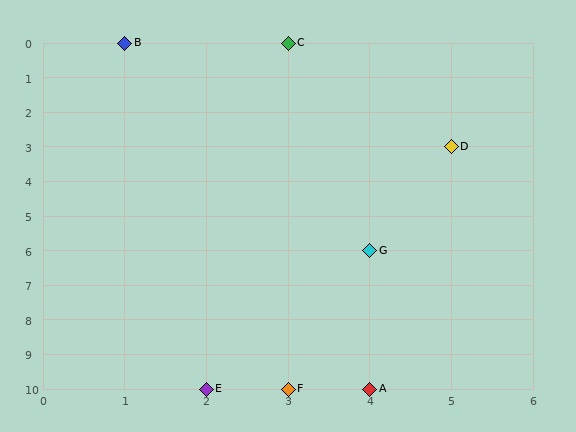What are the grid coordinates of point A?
Point A is at grid coordinates (4, 10).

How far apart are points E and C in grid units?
Points E and C are 1 column and 10 rows apart (about 10.0 grid units diagonally).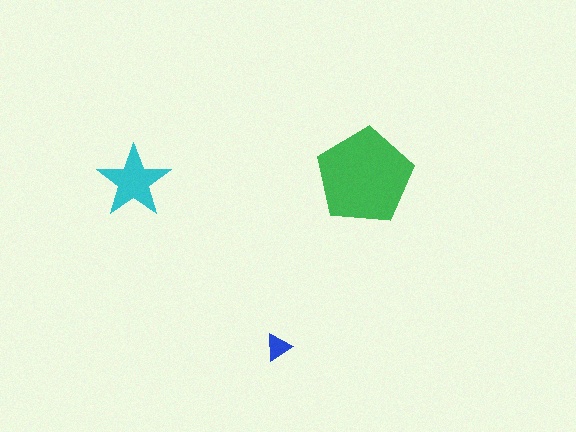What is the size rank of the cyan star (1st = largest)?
2nd.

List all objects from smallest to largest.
The blue triangle, the cyan star, the green pentagon.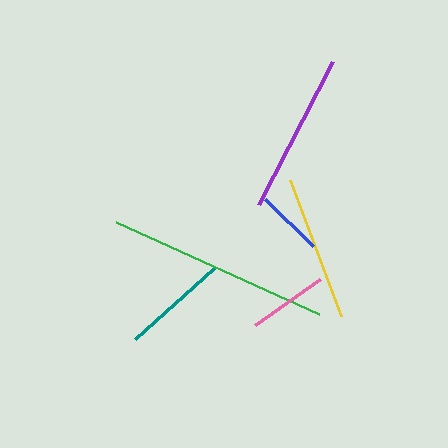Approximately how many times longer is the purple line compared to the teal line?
The purple line is approximately 1.5 times the length of the teal line.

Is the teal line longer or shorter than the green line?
The green line is longer than the teal line.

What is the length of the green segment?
The green segment is approximately 223 pixels long.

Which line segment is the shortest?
The blue line is the shortest at approximately 67 pixels.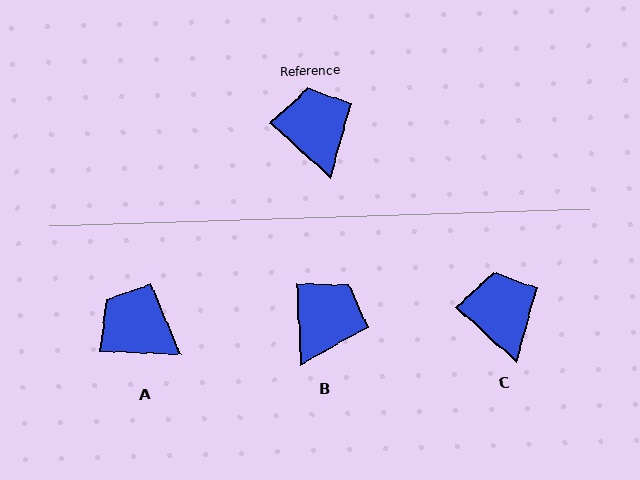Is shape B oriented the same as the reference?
No, it is off by about 45 degrees.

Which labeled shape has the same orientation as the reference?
C.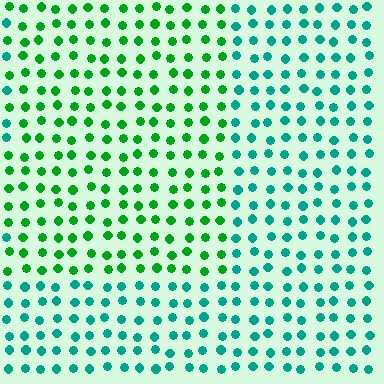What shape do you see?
I see a rectangle.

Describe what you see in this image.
The image is filled with small teal elements in a uniform arrangement. A rectangle-shaped region is visible where the elements are tinted to a slightly different hue, forming a subtle color boundary.